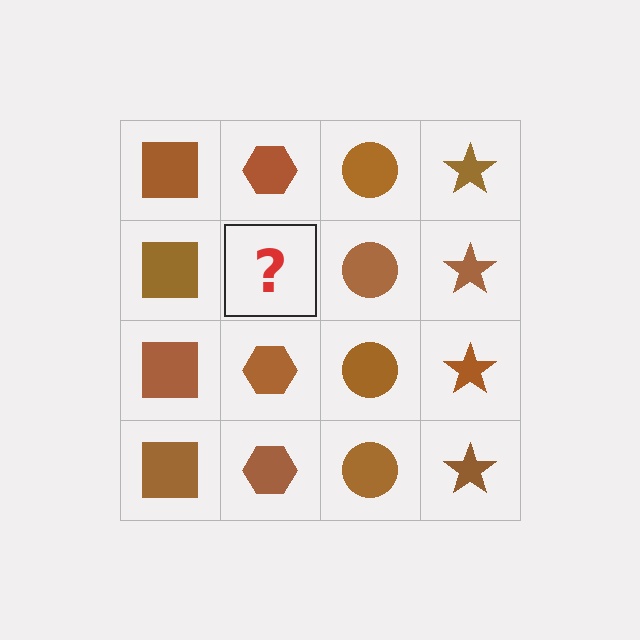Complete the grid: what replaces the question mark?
The question mark should be replaced with a brown hexagon.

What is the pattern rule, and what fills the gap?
The rule is that each column has a consistent shape. The gap should be filled with a brown hexagon.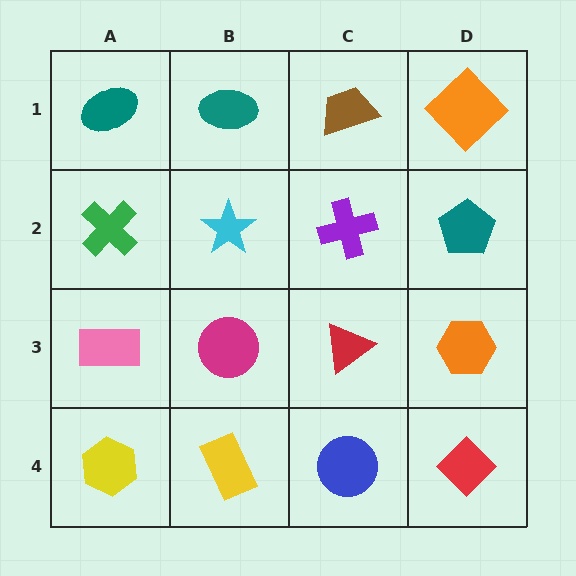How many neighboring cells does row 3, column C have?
4.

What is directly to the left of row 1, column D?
A brown trapezoid.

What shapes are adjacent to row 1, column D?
A teal pentagon (row 2, column D), a brown trapezoid (row 1, column C).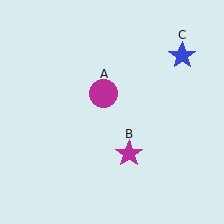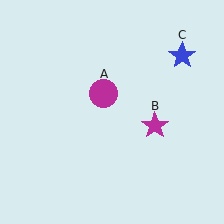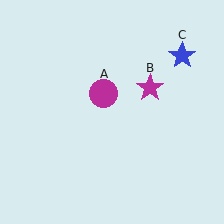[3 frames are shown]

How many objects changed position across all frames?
1 object changed position: magenta star (object B).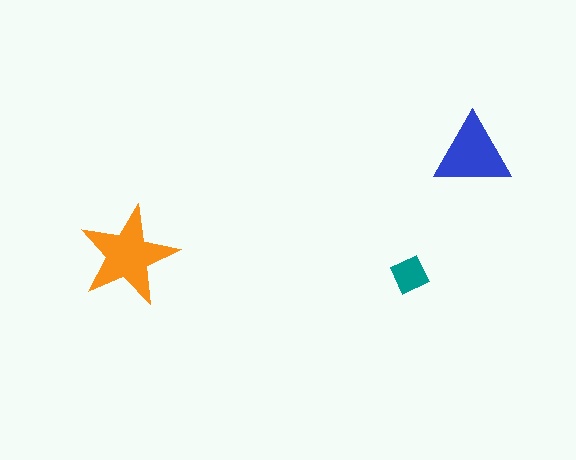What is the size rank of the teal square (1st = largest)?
3rd.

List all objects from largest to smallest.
The orange star, the blue triangle, the teal square.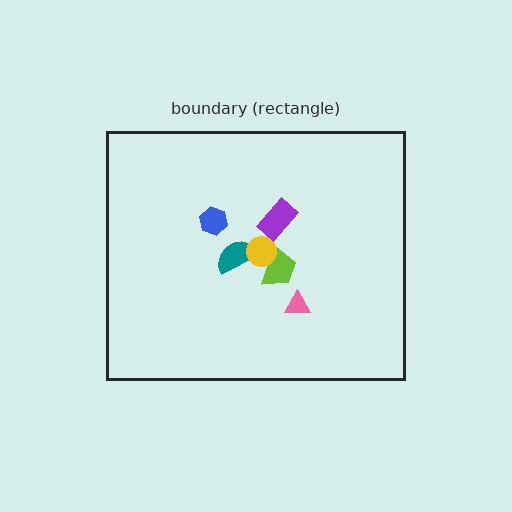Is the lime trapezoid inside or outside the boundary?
Inside.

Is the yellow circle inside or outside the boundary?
Inside.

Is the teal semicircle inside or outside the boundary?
Inside.